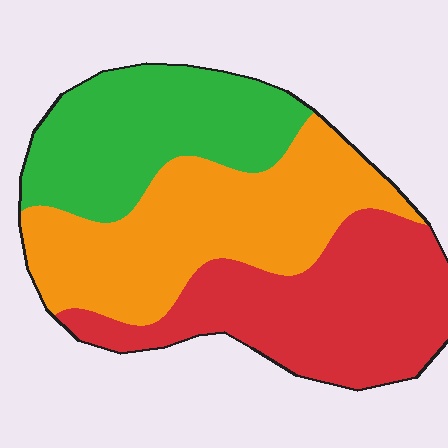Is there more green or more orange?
Orange.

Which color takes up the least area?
Green, at roughly 30%.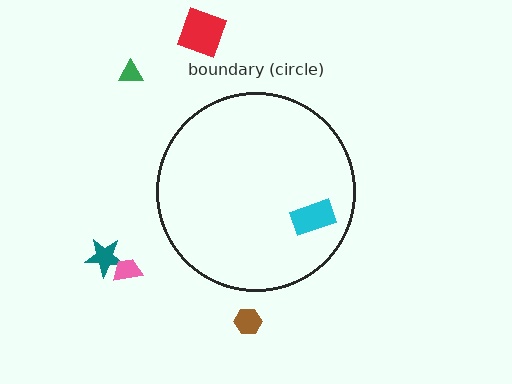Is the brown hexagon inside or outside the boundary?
Outside.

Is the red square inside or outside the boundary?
Outside.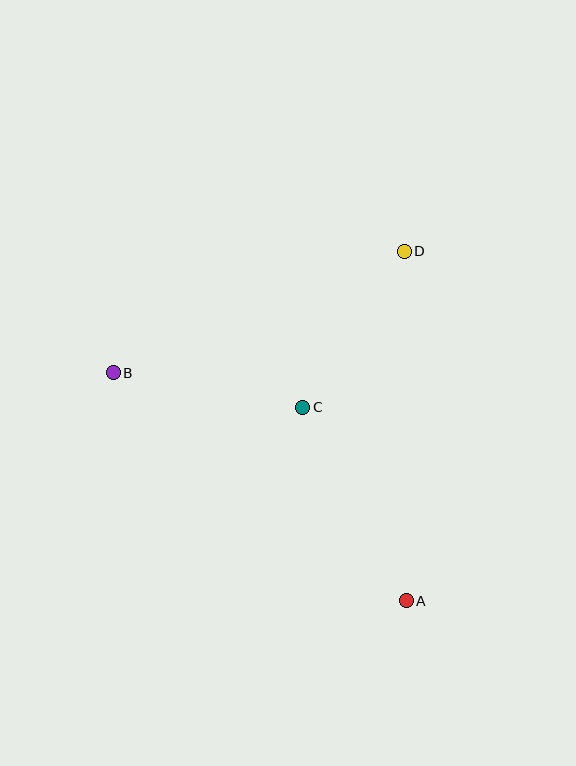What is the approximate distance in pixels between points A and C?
The distance between A and C is approximately 219 pixels.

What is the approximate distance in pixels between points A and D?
The distance between A and D is approximately 349 pixels.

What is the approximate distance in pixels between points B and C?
The distance between B and C is approximately 193 pixels.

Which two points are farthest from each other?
Points A and B are farthest from each other.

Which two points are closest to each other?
Points C and D are closest to each other.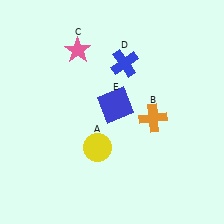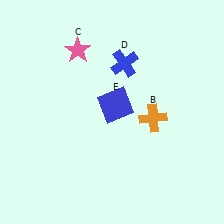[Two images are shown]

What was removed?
The yellow circle (A) was removed in Image 2.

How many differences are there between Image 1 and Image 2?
There is 1 difference between the two images.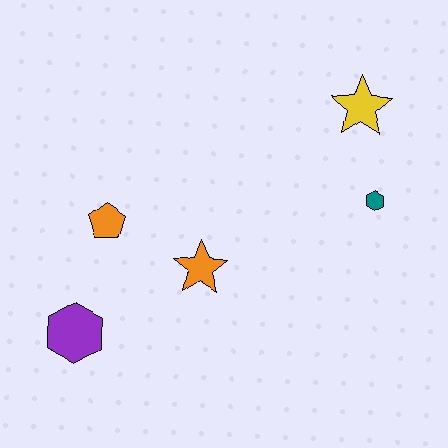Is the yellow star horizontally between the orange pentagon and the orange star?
No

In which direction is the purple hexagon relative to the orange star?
The purple hexagon is to the left of the orange star.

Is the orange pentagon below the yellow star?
Yes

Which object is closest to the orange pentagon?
The orange star is closest to the orange pentagon.